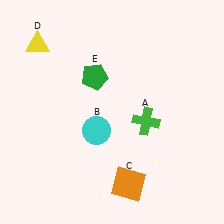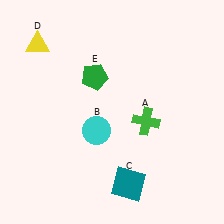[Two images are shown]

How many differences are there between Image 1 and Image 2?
There is 1 difference between the two images.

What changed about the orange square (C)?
In Image 1, C is orange. In Image 2, it changed to teal.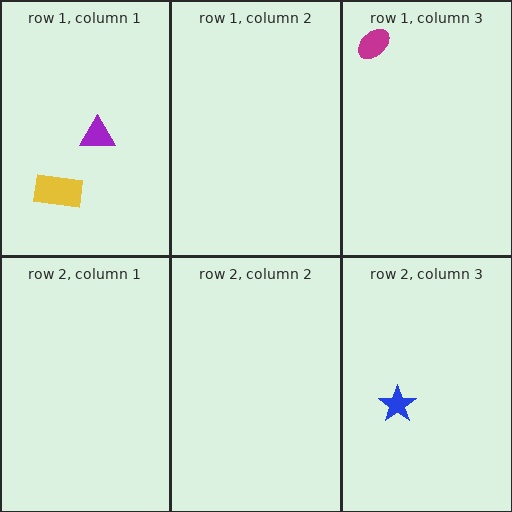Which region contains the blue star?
The row 2, column 3 region.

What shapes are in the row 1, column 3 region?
The magenta ellipse.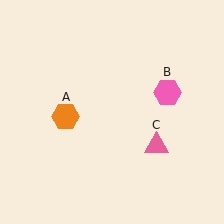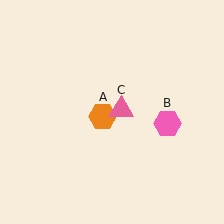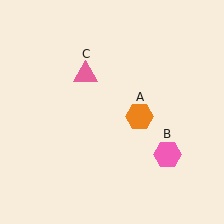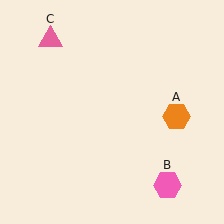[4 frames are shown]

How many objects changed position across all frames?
3 objects changed position: orange hexagon (object A), pink hexagon (object B), pink triangle (object C).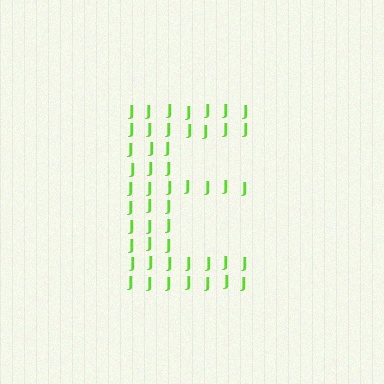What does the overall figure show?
The overall figure shows the letter E.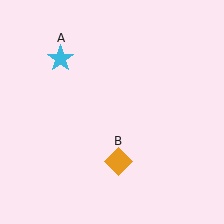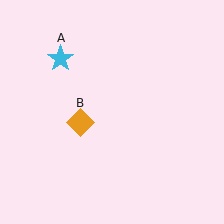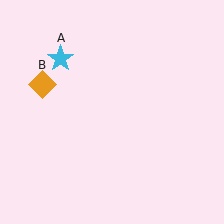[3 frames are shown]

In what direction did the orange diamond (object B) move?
The orange diamond (object B) moved up and to the left.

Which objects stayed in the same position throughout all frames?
Cyan star (object A) remained stationary.